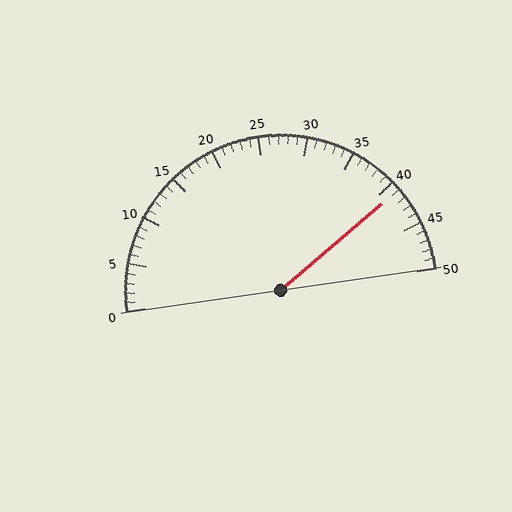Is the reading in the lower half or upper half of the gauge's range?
The reading is in the upper half of the range (0 to 50).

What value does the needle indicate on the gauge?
The needle indicates approximately 41.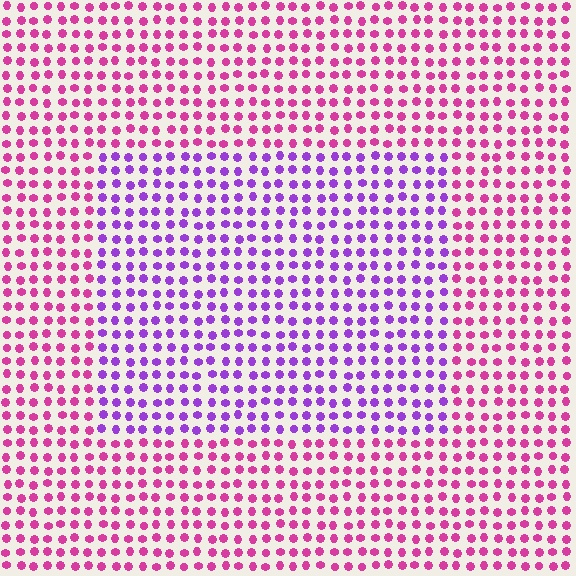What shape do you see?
I see a rectangle.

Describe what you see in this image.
The image is filled with small magenta elements in a uniform arrangement. A rectangle-shaped region is visible where the elements are tinted to a slightly different hue, forming a subtle color boundary.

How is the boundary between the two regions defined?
The boundary is defined purely by a slight shift in hue (about 45 degrees). Spacing, size, and orientation are identical on both sides.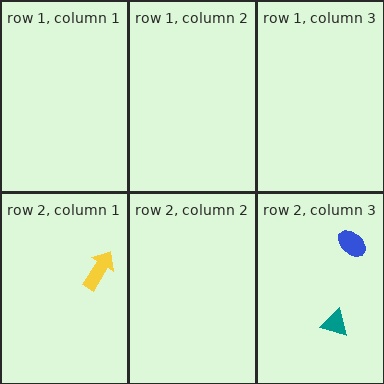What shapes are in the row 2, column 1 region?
The yellow arrow.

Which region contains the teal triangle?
The row 2, column 3 region.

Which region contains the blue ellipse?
The row 2, column 3 region.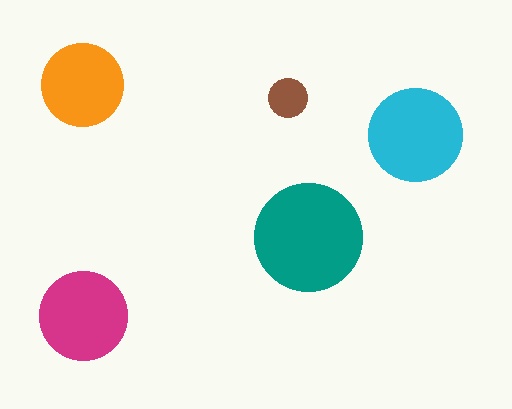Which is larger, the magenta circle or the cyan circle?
The cyan one.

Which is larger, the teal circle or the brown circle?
The teal one.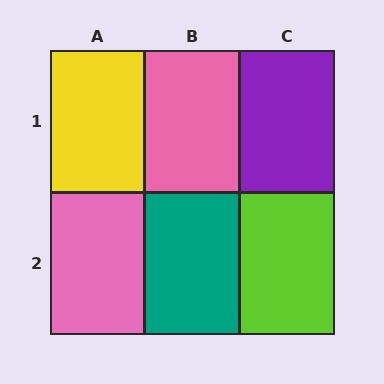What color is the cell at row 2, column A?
Pink.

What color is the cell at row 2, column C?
Lime.